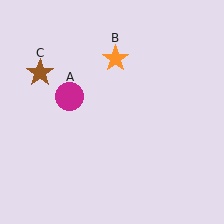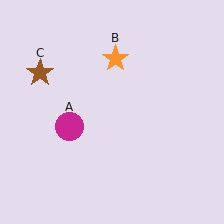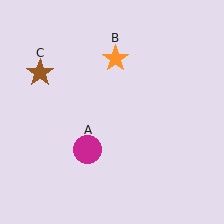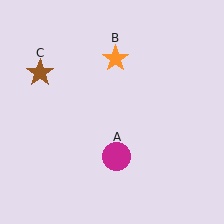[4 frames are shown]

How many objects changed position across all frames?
1 object changed position: magenta circle (object A).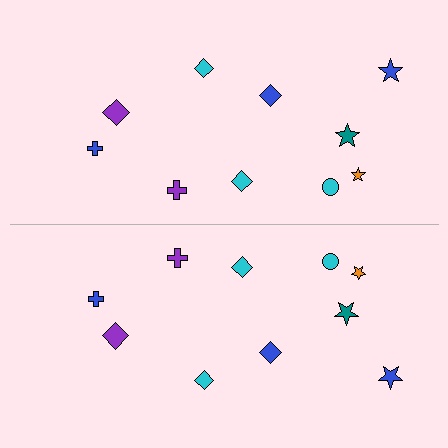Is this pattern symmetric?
Yes, this pattern has bilateral (reflection) symmetry.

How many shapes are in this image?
There are 20 shapes in this image.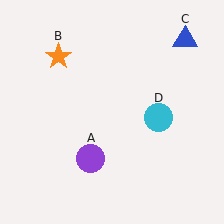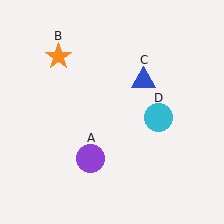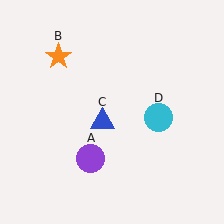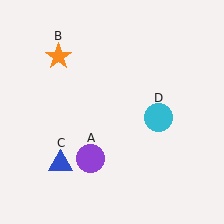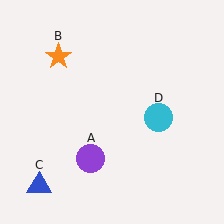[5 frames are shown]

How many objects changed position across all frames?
1 object changed position: blue triangle (object C).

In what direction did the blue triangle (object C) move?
The blue triangle (object C) moved down and to the left.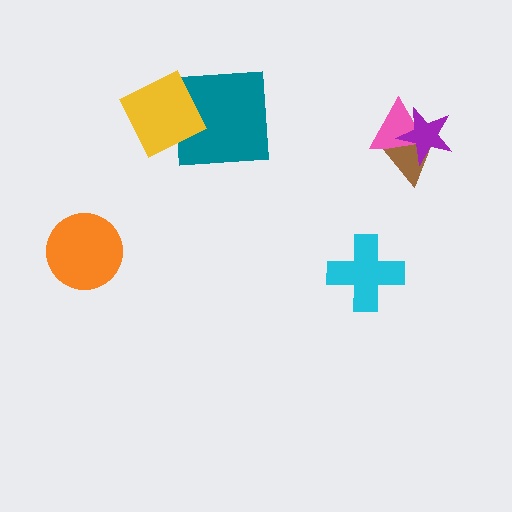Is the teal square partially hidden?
Yes, it is partially covered by another shape.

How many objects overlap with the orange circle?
0 objects overlap with the orange circle.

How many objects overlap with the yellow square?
1 object overlaps with the yellow square.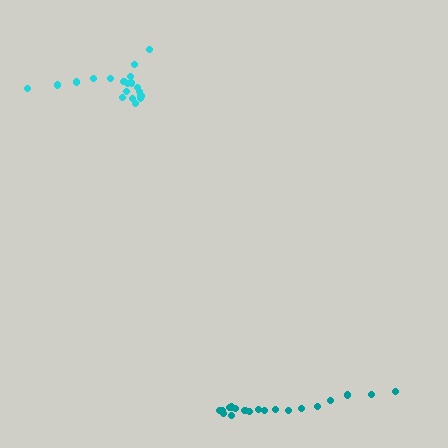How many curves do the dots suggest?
There are 2 distinct paths.